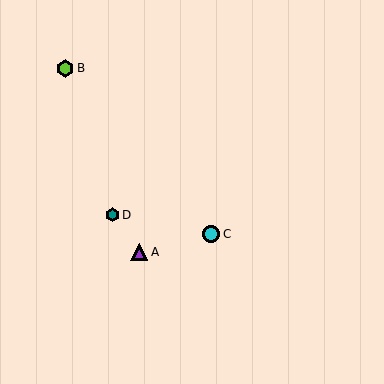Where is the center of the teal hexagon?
The center of the teal hexagon is at (112, 215).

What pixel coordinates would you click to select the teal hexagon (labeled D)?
Click at (112, 215) to select the teal hexagon D.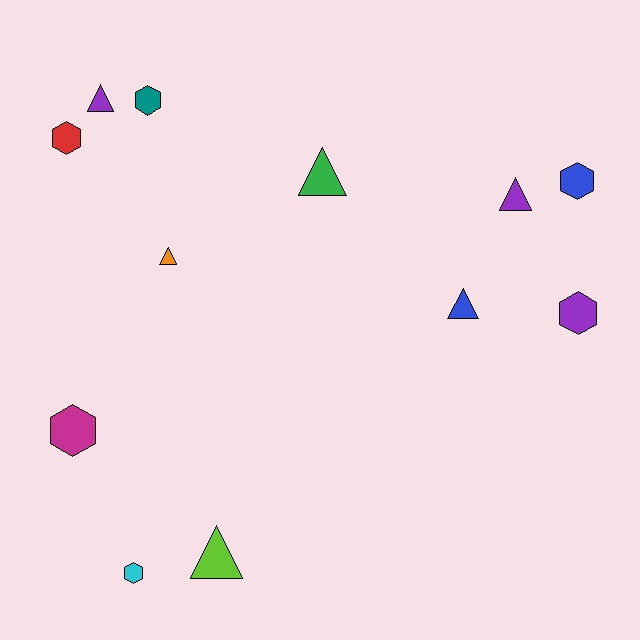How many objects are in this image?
There are 12 objects.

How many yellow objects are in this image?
There are no yellow objects.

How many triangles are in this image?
There are 6 triangles.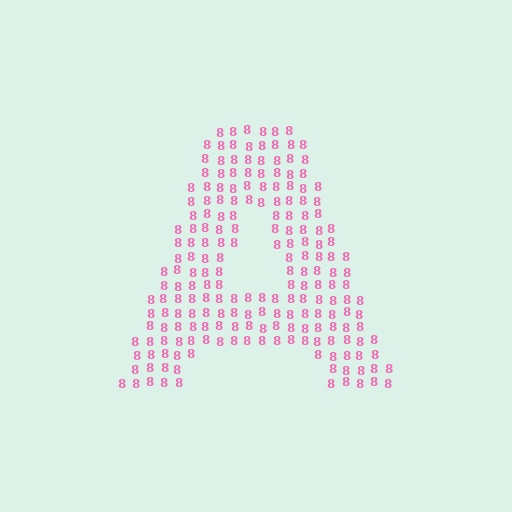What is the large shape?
The large shape is the letter A.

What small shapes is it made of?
It is made of small digit 8's.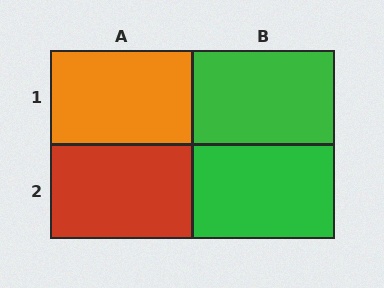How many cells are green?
2 cells are green.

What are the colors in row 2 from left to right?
Red, green.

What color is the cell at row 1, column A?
Orange.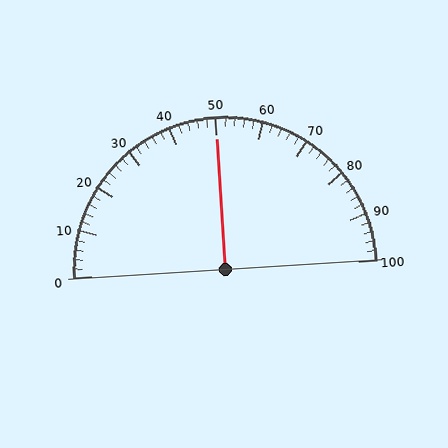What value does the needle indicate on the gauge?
The needle indicates approximately 50.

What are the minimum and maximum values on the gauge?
The gauge ranges from 0 to 100.